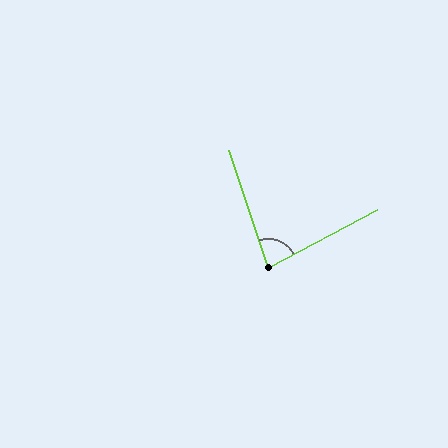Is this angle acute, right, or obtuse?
It is acute.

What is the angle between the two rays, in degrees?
Approximately 80 degrees.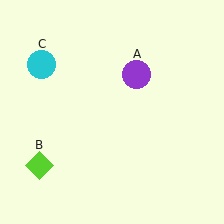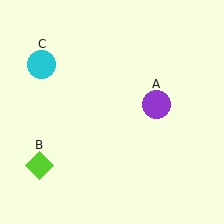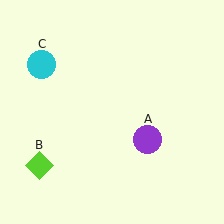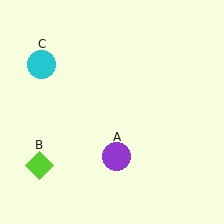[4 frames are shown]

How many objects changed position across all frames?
1 object changed position: purple circle (object A).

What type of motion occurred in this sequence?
The purple circle (object A) rotated clockwise around the center of the scene.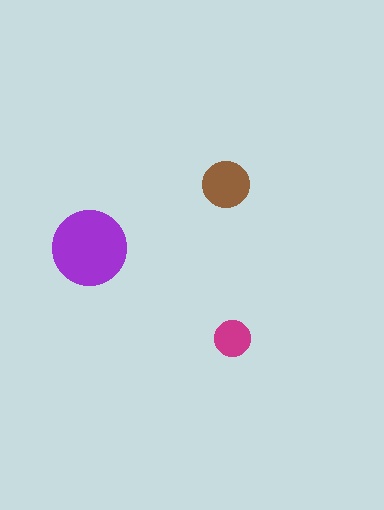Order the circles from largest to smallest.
the purple one, the brown one, the magenta one.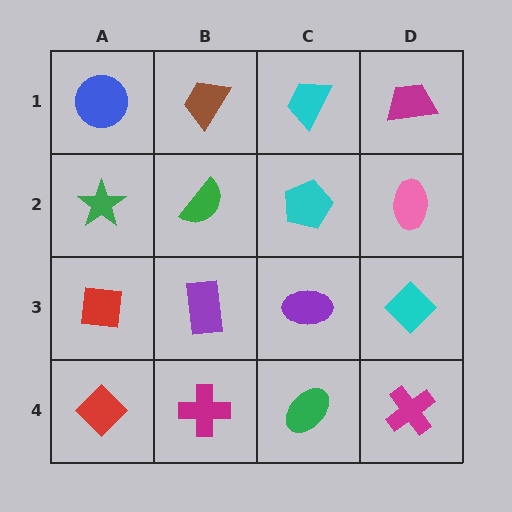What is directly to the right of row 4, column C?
A magenta cross.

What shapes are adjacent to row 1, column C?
A cyan pentagon (row 2, column C), a brown trapezoid (row 1, column B), a magenta trapezoid (row 1, column D).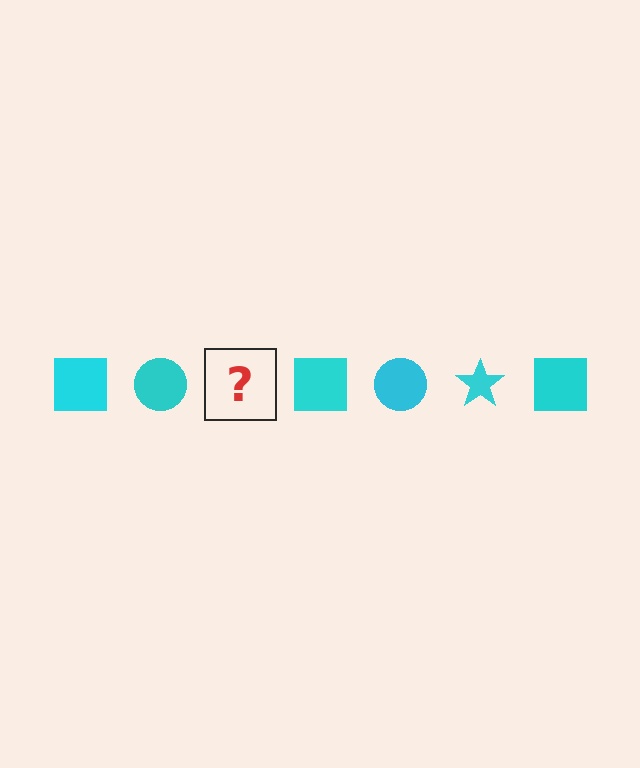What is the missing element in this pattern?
The missing element is a cyan star.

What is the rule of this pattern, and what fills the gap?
The rule is that the pattern cycles through square, circle, star shapes in cyan. The gap should be filled with a cyan star.